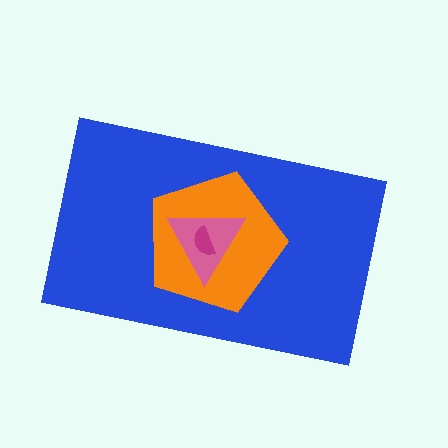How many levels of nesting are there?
4.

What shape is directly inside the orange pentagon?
The pink triangle.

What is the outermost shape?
The blue rectangle.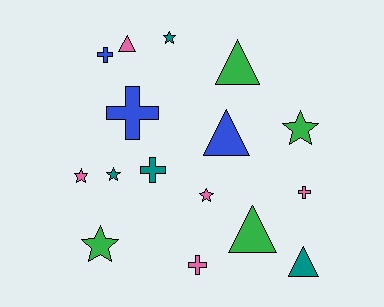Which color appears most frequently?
Pink, with 5 objects.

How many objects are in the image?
There are 16 objects.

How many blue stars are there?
There are no blue stars.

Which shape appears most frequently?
Star, with 6 objects.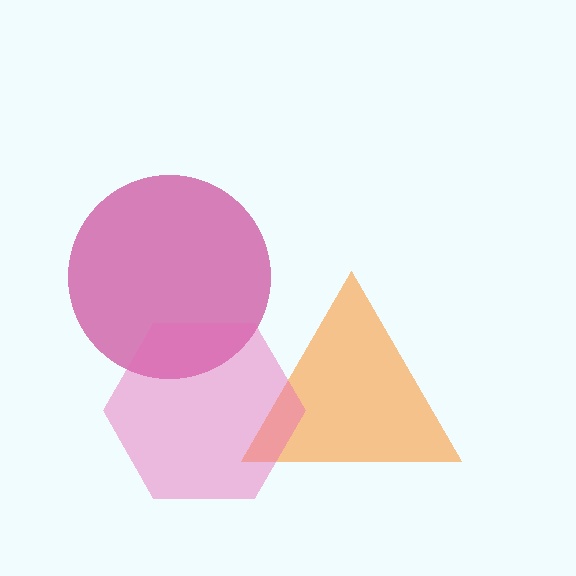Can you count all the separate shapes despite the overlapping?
Yes, there are 3 separate shapes.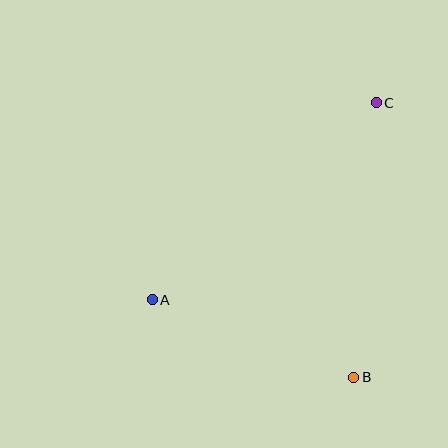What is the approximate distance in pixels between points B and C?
The distance between B and C is approximately 276 pixels.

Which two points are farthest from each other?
Points A and C are farthest from each other.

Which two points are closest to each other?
Points A and B are closest to each other.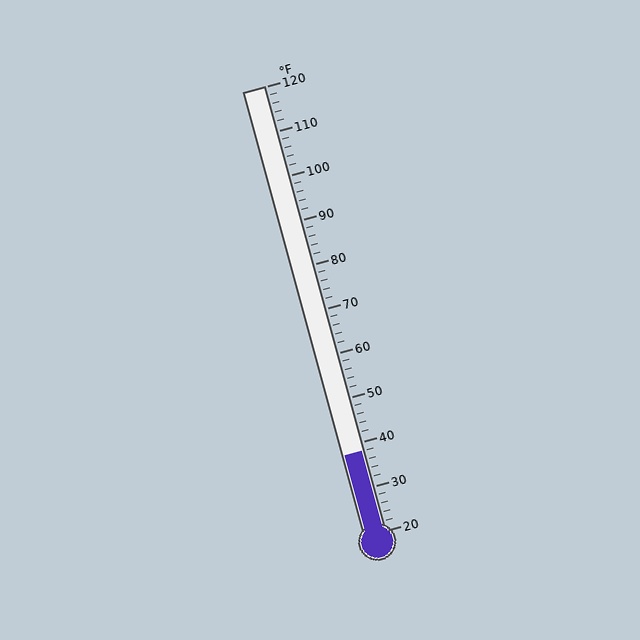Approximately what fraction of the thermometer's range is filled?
The thermometer is filled to approximately 20% of its range.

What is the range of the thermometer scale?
The thermometer scale ranges from 20°F to 120°F.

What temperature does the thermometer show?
The thermometer shows approximately 38°F.